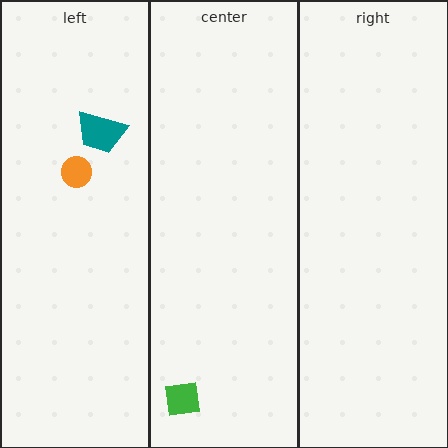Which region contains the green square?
The center region.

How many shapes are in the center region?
1.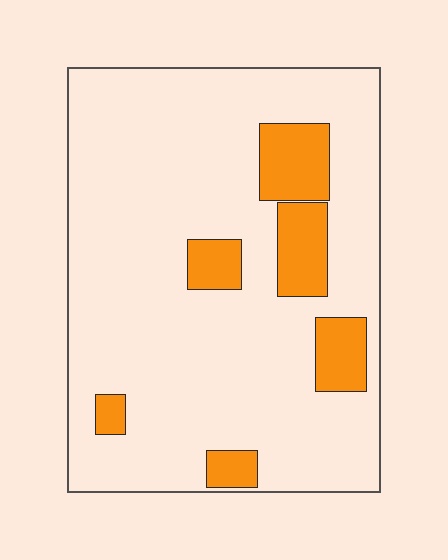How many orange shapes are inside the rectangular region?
6.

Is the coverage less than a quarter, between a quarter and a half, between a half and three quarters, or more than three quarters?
Less than a quarter.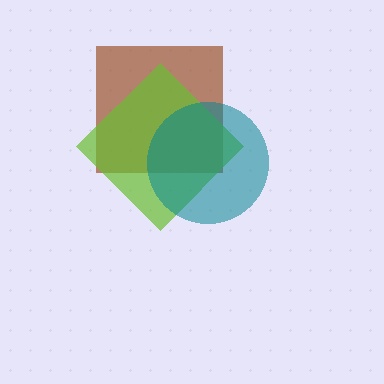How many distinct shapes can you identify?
There are 3 distinct shapes: a brown square, a lime diamond, a teal circle.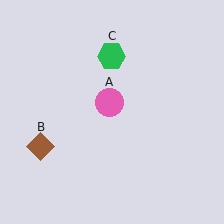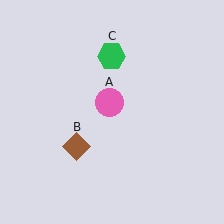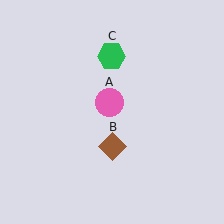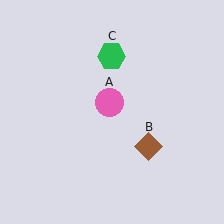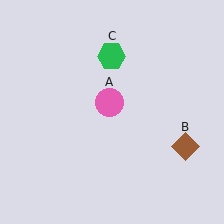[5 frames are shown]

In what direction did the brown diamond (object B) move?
The brown diamond (object B) moved right.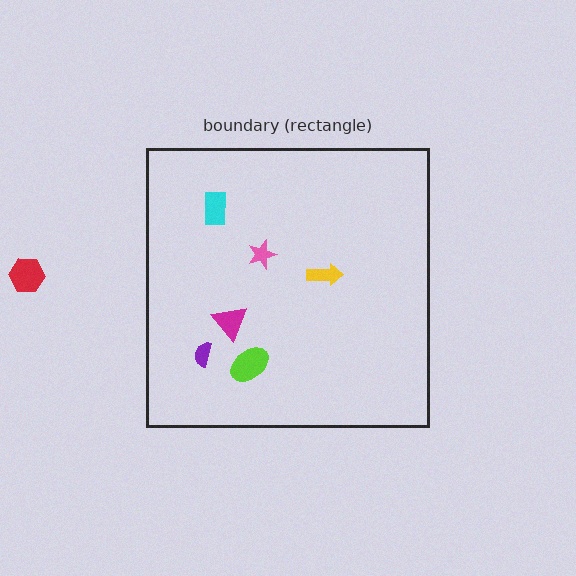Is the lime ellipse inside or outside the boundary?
Inside.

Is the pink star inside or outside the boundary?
Inside.